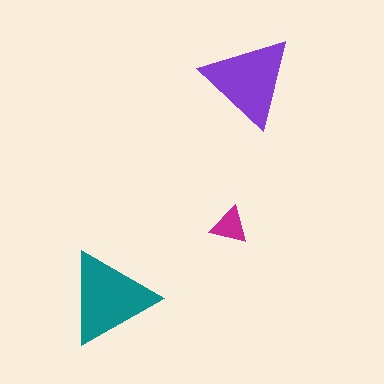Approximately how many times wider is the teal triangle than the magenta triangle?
About 2.5 times wider.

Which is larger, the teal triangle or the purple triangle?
The teal one.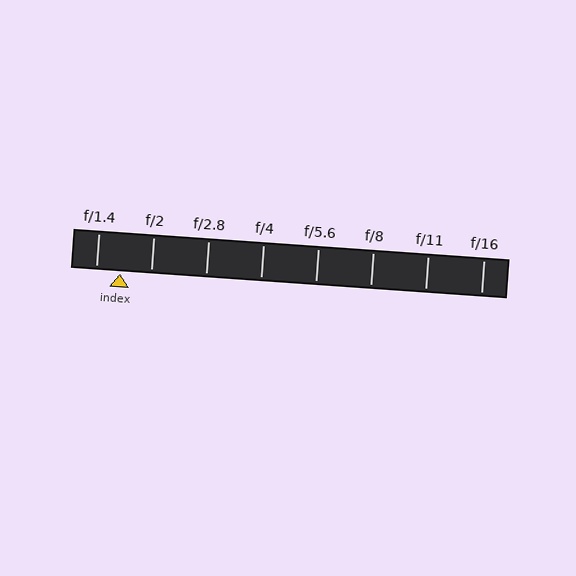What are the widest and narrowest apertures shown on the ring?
The widest aperture shown is f/1.4 and the narrowest is f/16.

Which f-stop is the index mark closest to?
The index mark is closest to f/1.4.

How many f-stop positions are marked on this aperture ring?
There are 8 f-stop positions marked.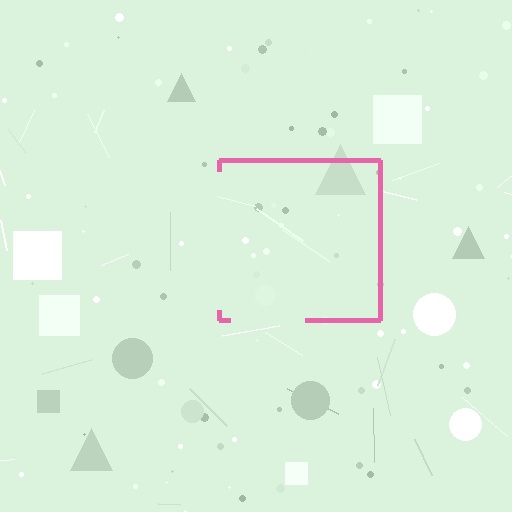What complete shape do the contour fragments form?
The contour fragments form a square.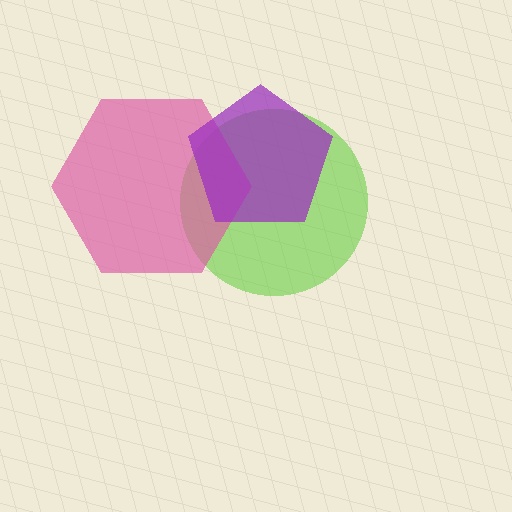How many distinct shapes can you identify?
There are 3 distinct shapes: a lime circle, a pink hexagon, a purple pentagon.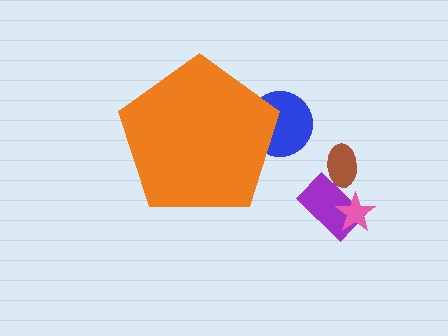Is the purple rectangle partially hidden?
No, the purple rectangle is fully visible.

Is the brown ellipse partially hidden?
No, the brown ellipse is fully visible.